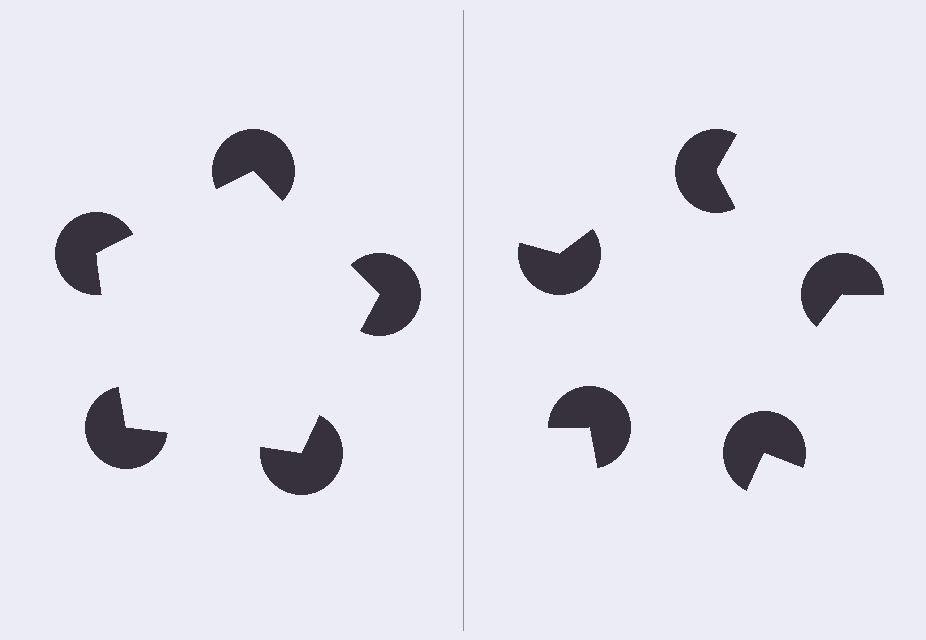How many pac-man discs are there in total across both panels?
10 — 5 on each side.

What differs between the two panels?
The pac-man discs are positioned identically on both sides; only the wedge orientations differ. On the left they align to a pentagon; on the right they are misaligned.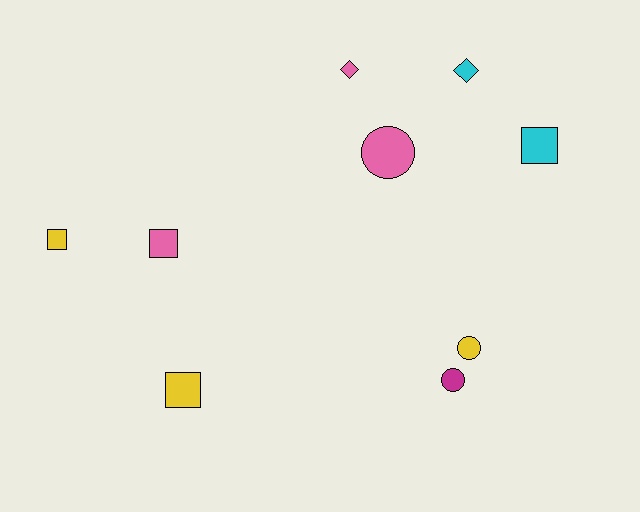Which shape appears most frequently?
Square, with 4 objects.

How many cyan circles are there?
There are no cyan circles.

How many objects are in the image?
There are 9 objects.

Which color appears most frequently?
Yellow, with 3 objects.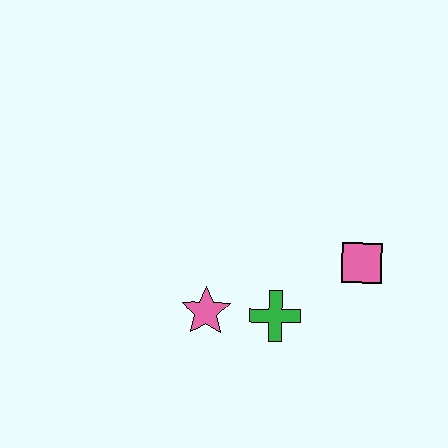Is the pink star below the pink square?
Yes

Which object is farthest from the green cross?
The pink square is farthest from the green cross.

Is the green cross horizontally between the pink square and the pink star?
Yes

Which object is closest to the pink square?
The green cross is closest to the pink square.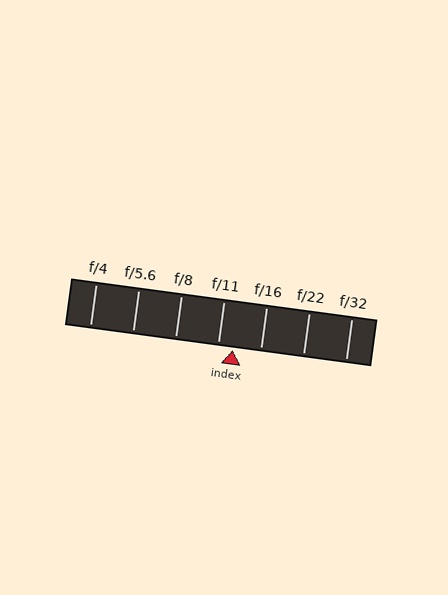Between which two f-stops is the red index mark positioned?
The index mark is between f/11 and f/16.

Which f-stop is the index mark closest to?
The index mark is closest to f/11.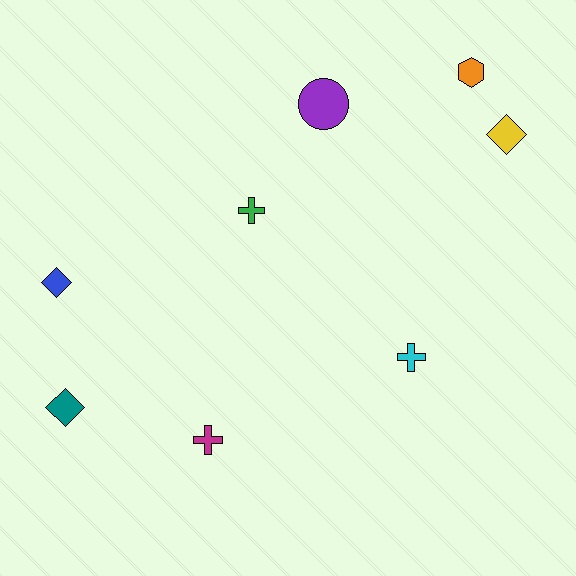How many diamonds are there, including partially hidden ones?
There are 3 diamonds.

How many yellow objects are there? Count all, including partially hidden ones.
There is 1 yellow object.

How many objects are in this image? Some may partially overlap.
There are 8 objects.